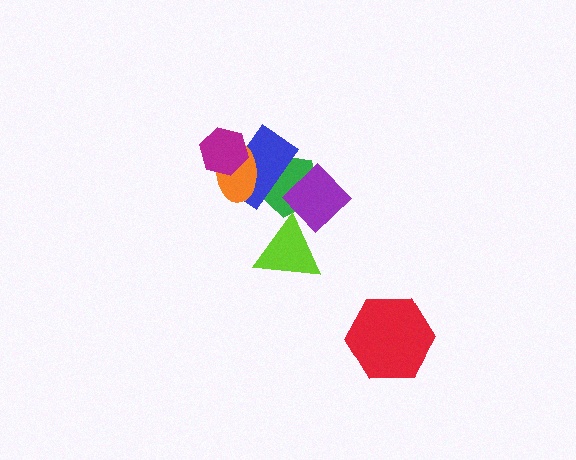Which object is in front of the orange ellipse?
The magenta hexagon is in front of the orange ellipse.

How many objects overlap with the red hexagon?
0 objects overlap with the red hexagon.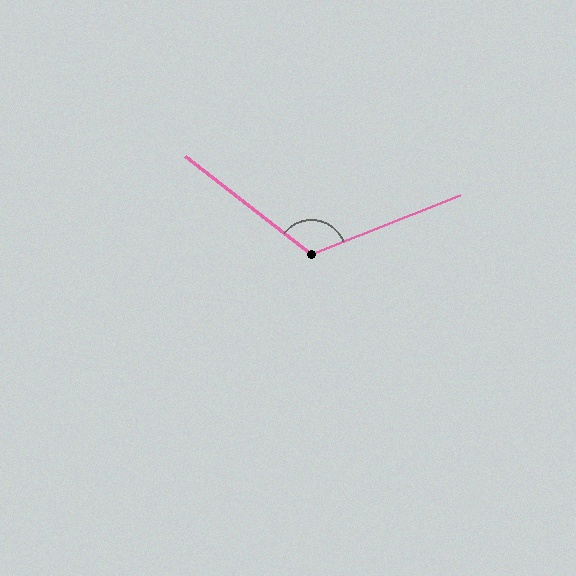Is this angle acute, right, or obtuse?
It is obtuse.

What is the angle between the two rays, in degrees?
Approximately 121 degrees.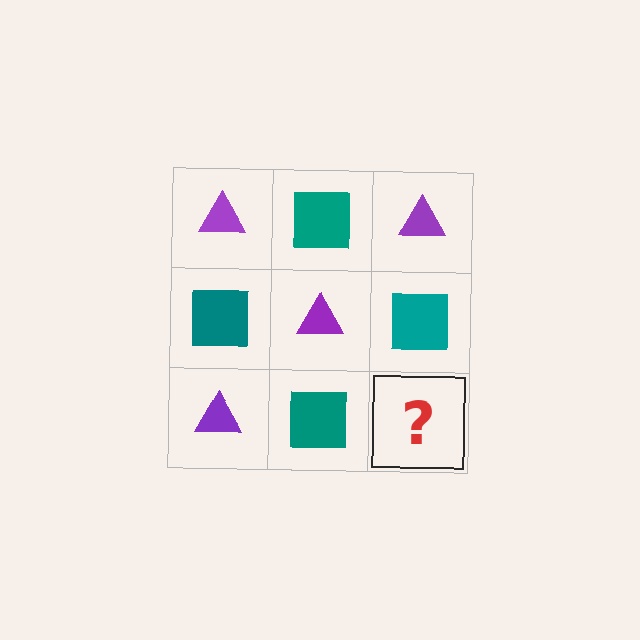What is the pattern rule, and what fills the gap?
The rule is that it alternates purple triangle and teal square in a checkerboard pattern. The gap should be filled with a purple triangle.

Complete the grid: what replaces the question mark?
The question mark should be replaced with a purple triangle.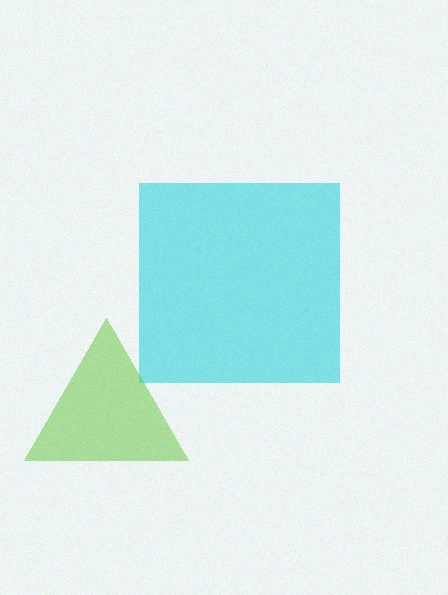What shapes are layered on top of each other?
The layered shapes are: a cyan square, a lime triangle.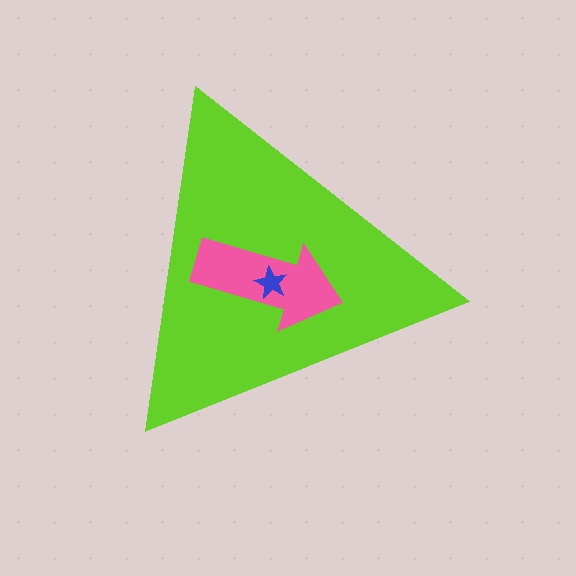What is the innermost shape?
The blue star.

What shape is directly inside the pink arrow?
The blue star.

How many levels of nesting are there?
3.